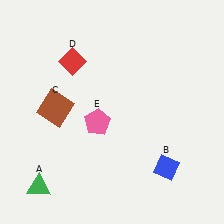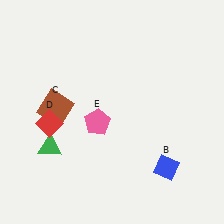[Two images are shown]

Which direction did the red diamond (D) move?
The red diamond (D) moved down.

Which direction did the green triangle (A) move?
The green triangle (A) moved up.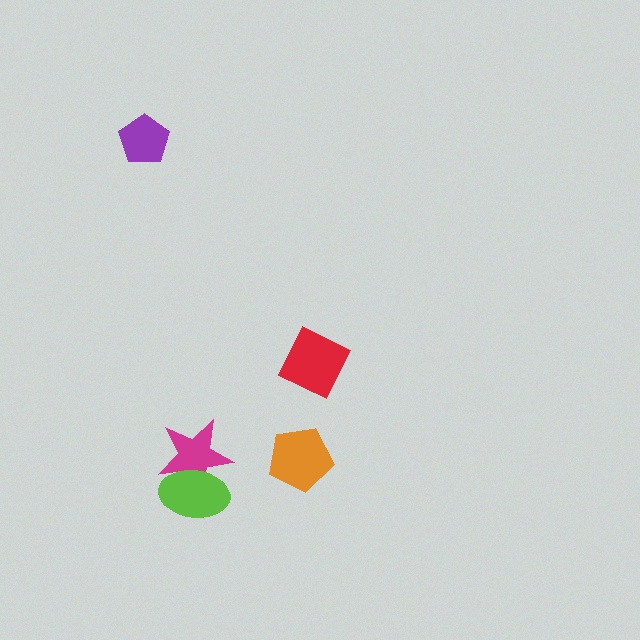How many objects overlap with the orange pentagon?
0 objects overlap with the orange pentagon.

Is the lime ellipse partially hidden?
No, no other shape covers it.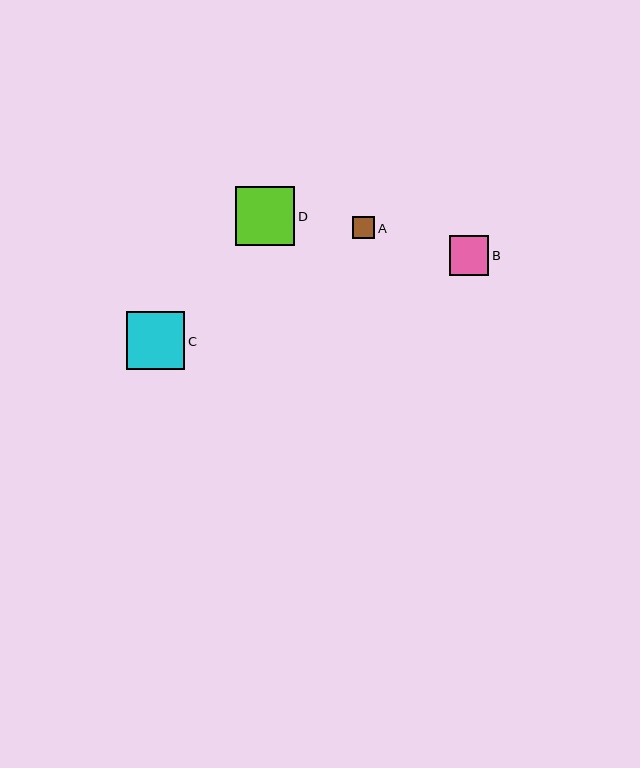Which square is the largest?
Square D is the largest with a size of approximately 59 pixels.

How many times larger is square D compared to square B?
Square D is approximately 1.5 times the size of square B.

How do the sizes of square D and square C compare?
Square D and square C are approximately the same size.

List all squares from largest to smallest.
From largest to smallest: D, C, B, A.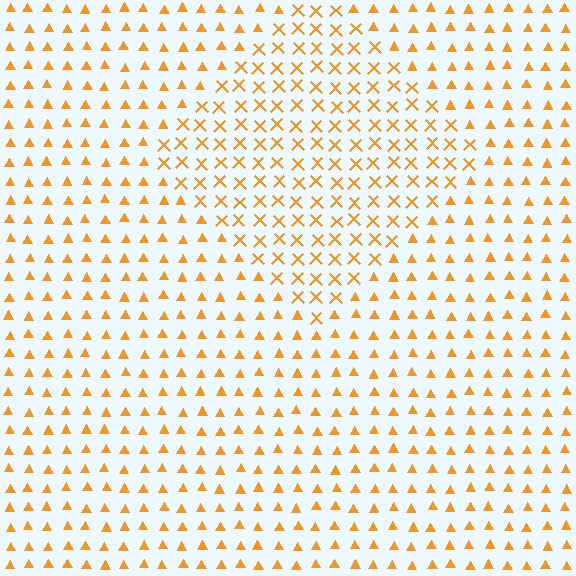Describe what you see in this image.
The image is filled with small orange elements arranged in a uniform grid. A diamond-shaped region contains X marks, while the surrounding area contains triangles. The boundary is defined purely by the change in element shape.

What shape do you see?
I see a diamond.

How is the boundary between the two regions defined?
The boundary is defined by a change in element shape: X marks inside vs. triangles outside. All elements share the same color and spacing.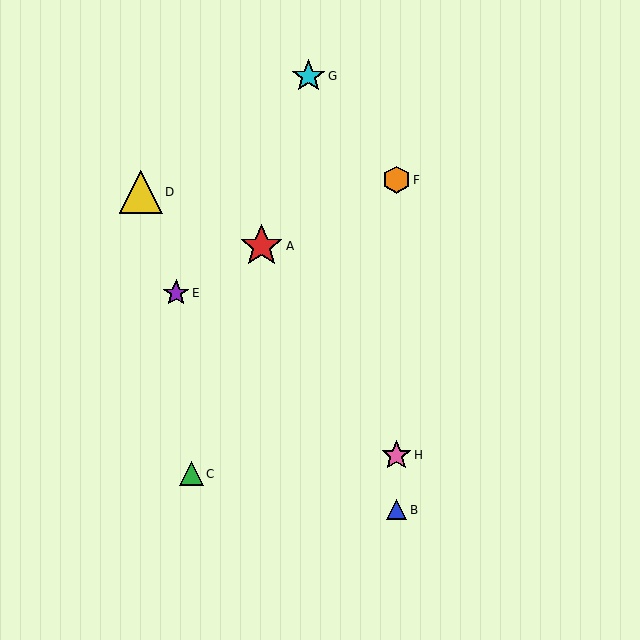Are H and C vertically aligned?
No, H is at x≈396 and C is at x≈191.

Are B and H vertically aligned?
Yes, both are at x≈396.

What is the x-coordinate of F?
Object F is at x≈396.